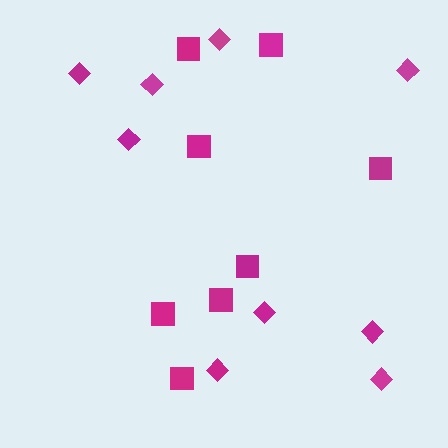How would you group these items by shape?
There are 2 groups: one group of diamonds (9) and one group of squares (8).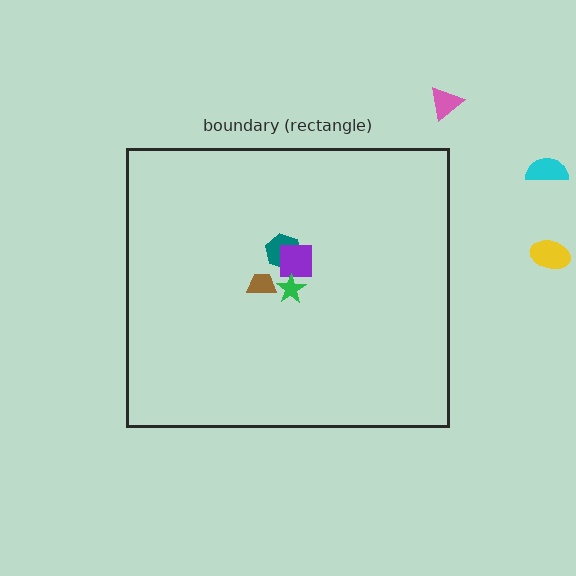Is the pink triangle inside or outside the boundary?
Outside.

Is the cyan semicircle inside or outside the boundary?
Outside.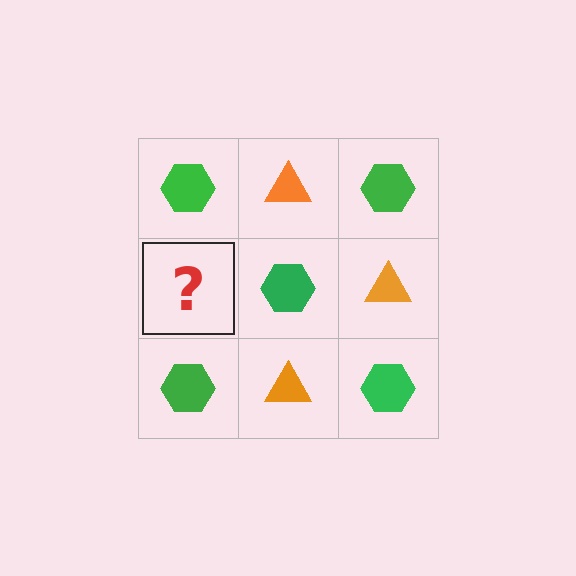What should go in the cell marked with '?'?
The missing cell should contain an orange triangle.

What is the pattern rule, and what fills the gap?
The rule is that it alternates green hexagon and orange triangle in a checkerboard pattern. The gap should be filled with an orange triangle.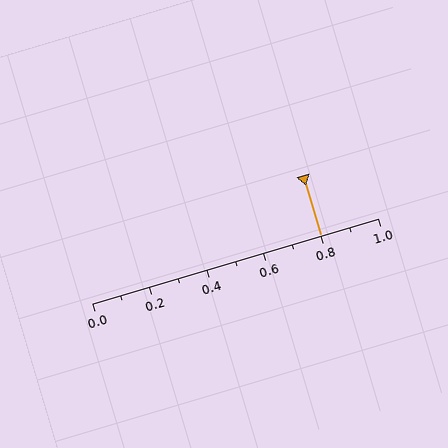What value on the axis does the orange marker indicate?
The marker indicates approximately 0.8.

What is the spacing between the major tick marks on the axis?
The major ticks are spaced 0.2 apart.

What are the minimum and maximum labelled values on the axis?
The axis runs from 0.0 to 1.0.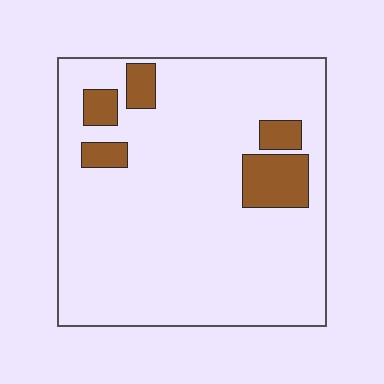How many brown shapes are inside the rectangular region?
5.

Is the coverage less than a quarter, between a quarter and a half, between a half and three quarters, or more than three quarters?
Less than a quarter.